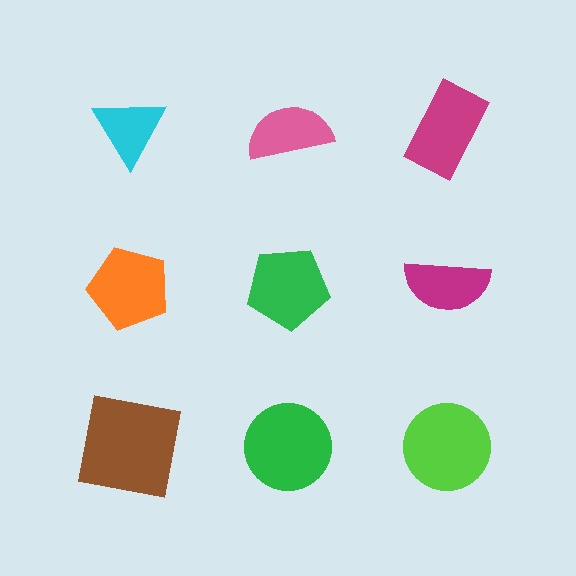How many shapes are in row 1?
3 shapes.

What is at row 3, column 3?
A lime circle.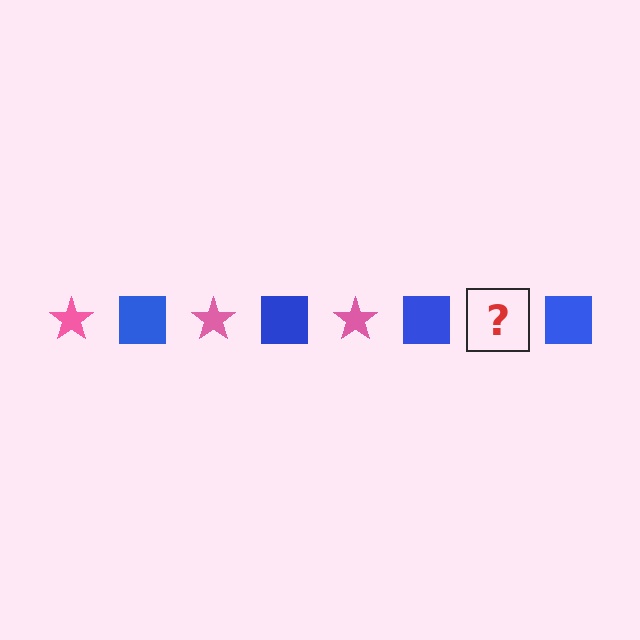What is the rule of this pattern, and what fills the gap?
The rule is that the pattern alternates between pink star and blue square. The gap should be filled with a pink star.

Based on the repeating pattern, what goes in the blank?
The blank should be a pink star.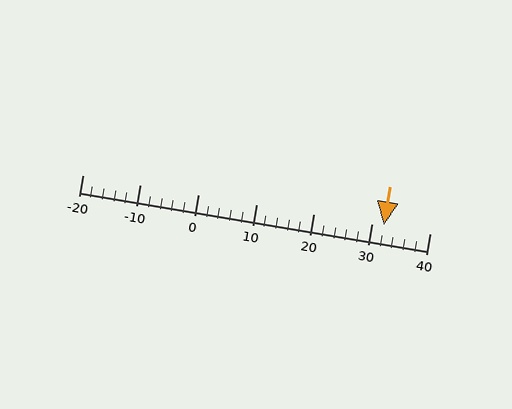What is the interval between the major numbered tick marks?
The major tick marks are spaced 10 units apart.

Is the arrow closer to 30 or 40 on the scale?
The arrow is closer to 30.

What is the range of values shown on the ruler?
The ruler shows values from -20 to 40.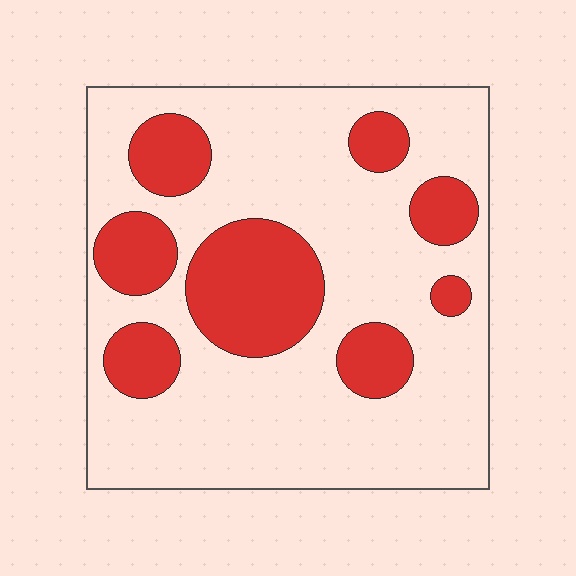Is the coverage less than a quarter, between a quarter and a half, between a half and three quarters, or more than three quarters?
Between a quarter and a half.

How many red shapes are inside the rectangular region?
8.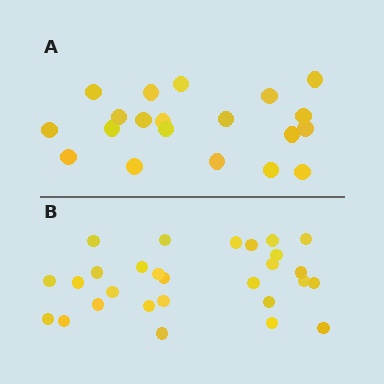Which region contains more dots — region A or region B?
Region B (the bottom region) has more dots.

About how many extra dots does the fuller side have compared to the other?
Region B has roughly 8 or so more dots than region A.